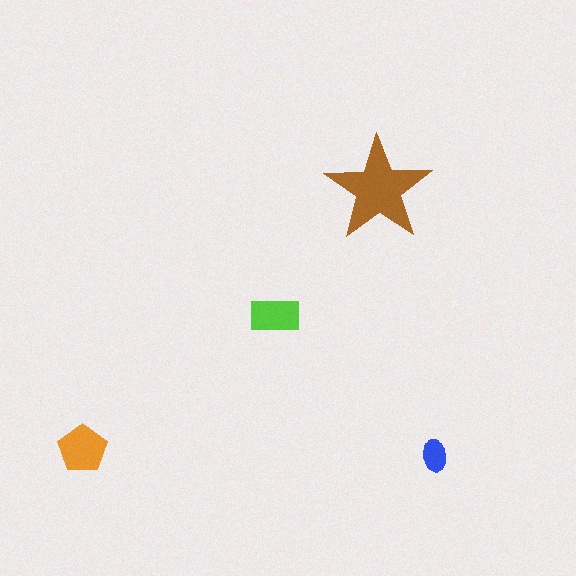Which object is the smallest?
The blue ellipse.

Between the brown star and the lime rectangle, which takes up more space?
The brown star.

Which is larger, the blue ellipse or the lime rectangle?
The lime rectangle.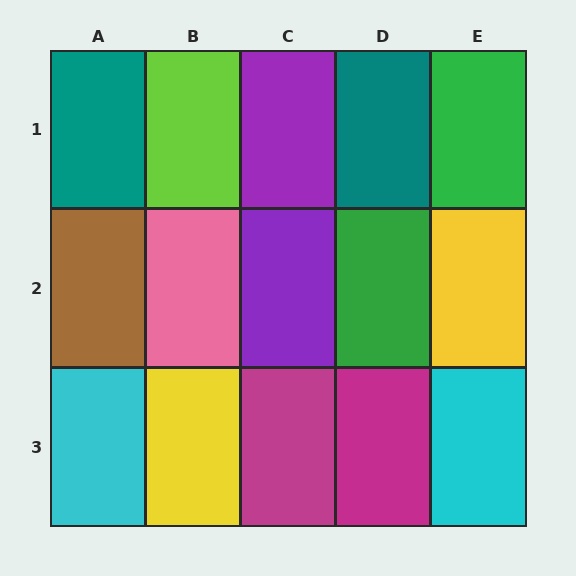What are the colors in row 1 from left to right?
Teal, lime, purple, teal, green.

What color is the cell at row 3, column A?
Cyan.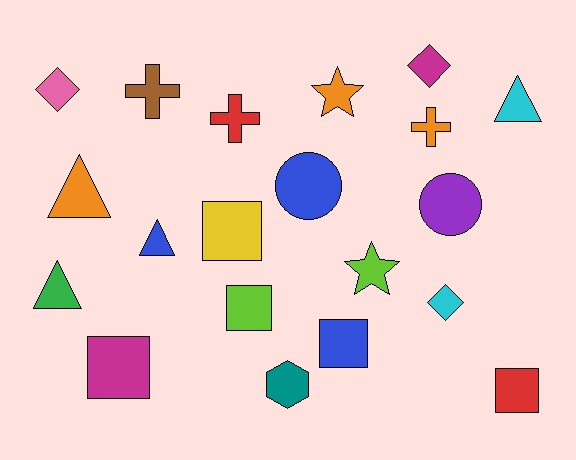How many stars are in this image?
There are 2 stars.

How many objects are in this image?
There are 20 objects.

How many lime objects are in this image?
There are 2 lime objects.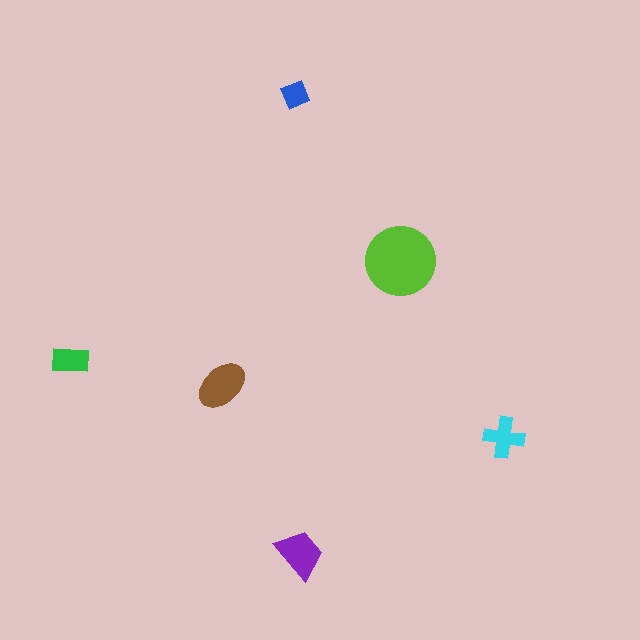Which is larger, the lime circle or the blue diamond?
The lime circle.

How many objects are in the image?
There are 6 objects in the image.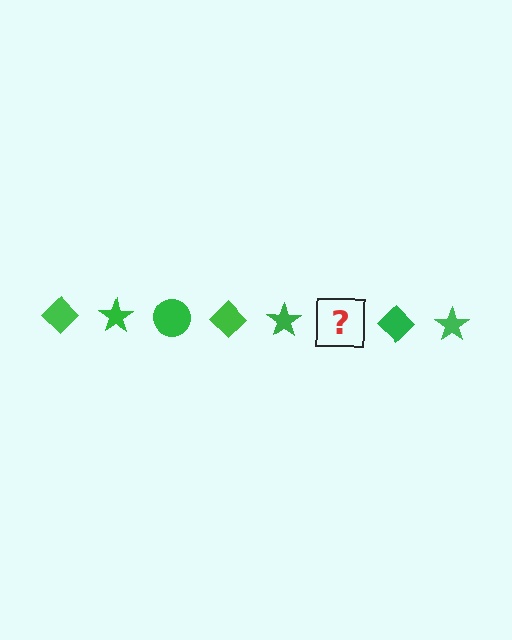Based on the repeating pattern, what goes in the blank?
The blank should be a green circle.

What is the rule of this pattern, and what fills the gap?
The rule is that the pattern cycles through diamond, star, circle shapes in green. The gap should be filled with a green circle.